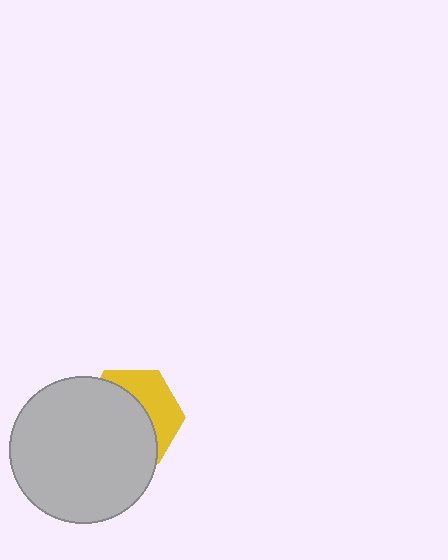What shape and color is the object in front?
The object in front is a light gray circle.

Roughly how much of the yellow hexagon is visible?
A small part of it is visible (roughly 38%).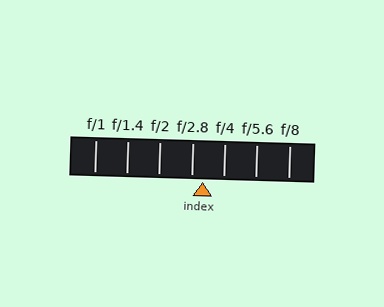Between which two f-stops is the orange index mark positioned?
The index mark is between f/2.8 and f/4.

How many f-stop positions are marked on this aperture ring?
There are 7 f-stop positions marked.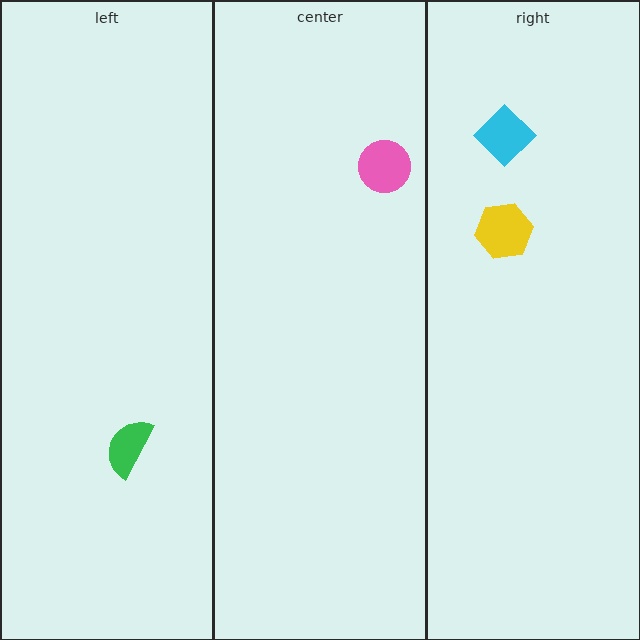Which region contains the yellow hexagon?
The right region.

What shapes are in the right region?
The cyan diamond, the yellow hexagon.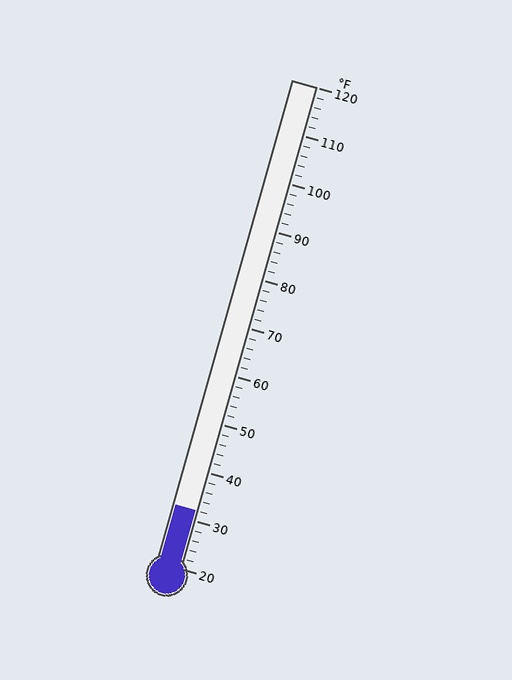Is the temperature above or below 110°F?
The temperature is below 110°F.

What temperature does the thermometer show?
The thermometer shows approximately 32°F.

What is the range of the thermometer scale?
The thermometer scale ranges from 20°F to 120°F.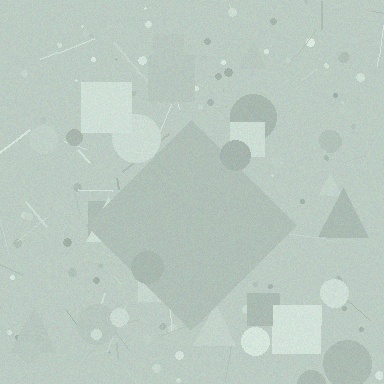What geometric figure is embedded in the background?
A diamond is embedded in the background.